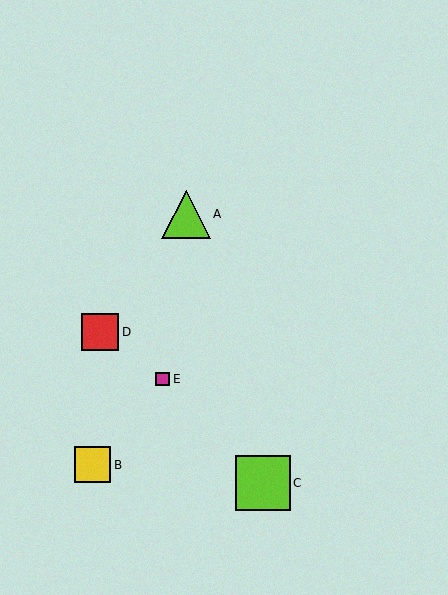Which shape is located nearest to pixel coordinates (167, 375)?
The magenta square (labeled E) at (163, 379) is nearest to that location.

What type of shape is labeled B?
Shape B is a yellow square.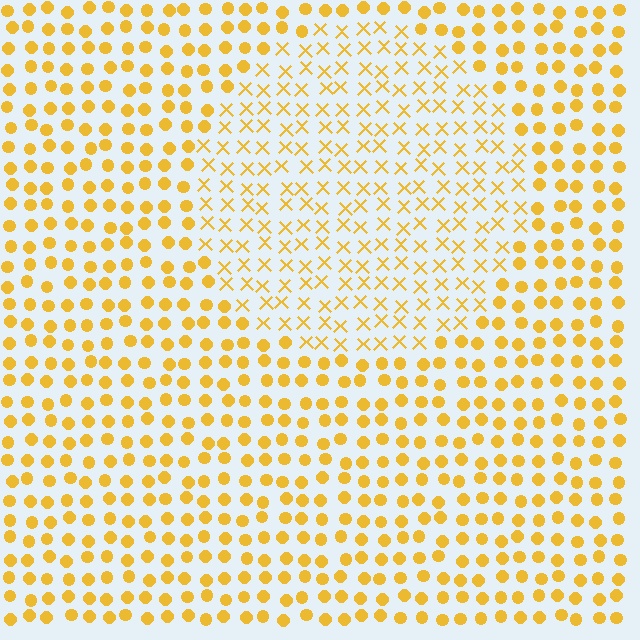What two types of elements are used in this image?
The image uses X marks inside the circle region and circles outside it.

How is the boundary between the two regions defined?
The boundary is defined by a change in element shape: X marks inside vs. circles outside. All elements share the same color and spacing.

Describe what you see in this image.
The image is filled with small yellow elements arranged in a uniform grid. A circle-shaped region contains X marks, while the surrounding area contains circles. The boundary is defined purely by the change in element shape.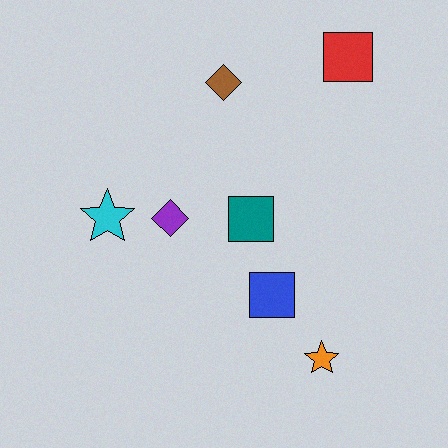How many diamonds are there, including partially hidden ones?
There are 2 diamonds.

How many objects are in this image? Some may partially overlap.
There are 7 objects.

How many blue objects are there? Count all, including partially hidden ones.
There is 1 blue object.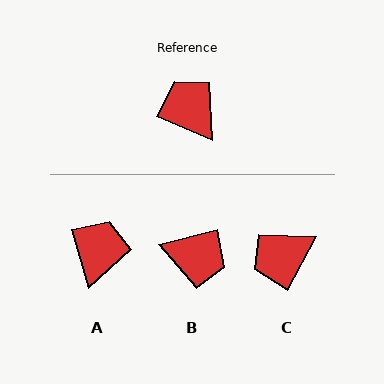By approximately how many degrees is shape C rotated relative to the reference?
Approximately 85 degrees counter-clockwise.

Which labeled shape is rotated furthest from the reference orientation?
B, about 141 degrees away.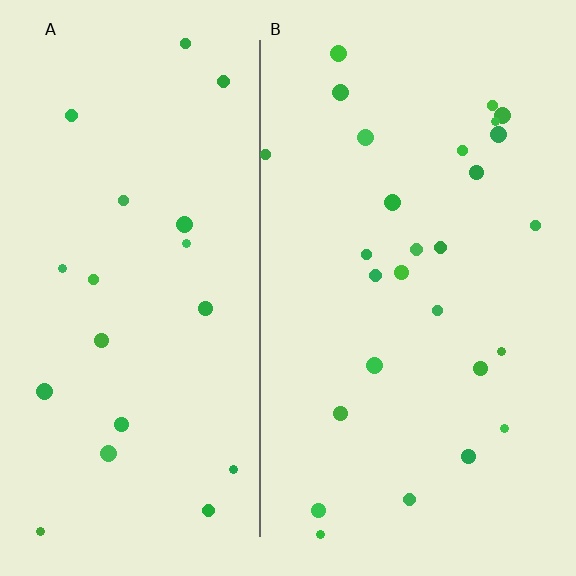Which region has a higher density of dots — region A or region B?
B (the right).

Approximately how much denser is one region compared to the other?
Approximately 1.3× — region B over region A.